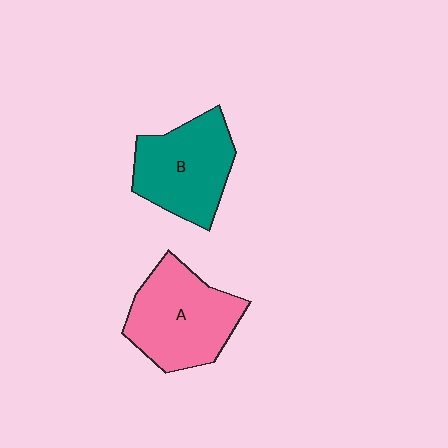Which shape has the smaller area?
Shape B (teal).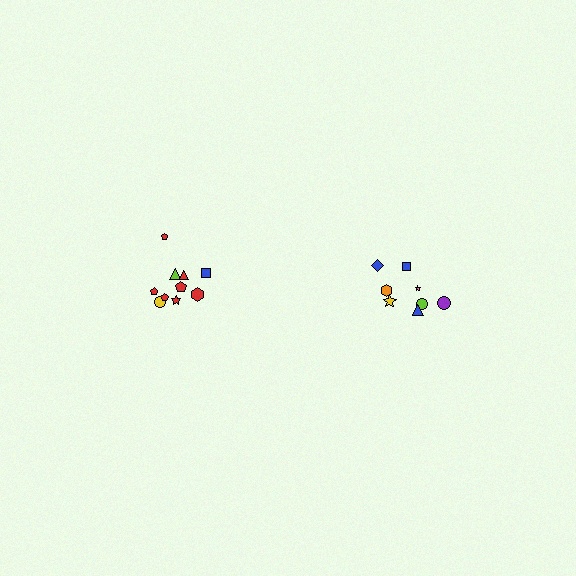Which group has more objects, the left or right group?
The left group.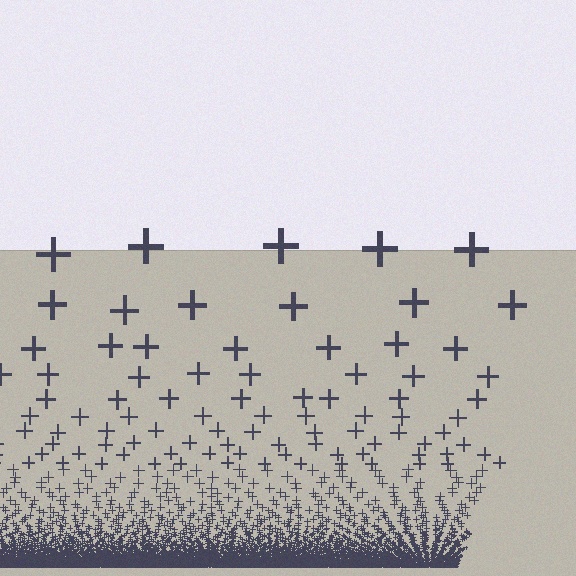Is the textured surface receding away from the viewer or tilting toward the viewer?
The surface appears to tilt toward the viewer. Texture elements get larger and sparser toward the top.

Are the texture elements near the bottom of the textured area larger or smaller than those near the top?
Smaller. The gradient is inverted — elements near the bottom are smaller and denser.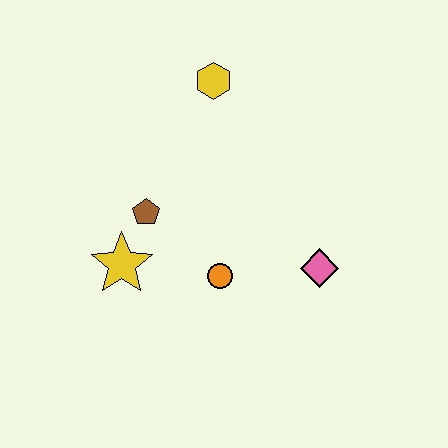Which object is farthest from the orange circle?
The yellow hexagon is farthest from the orange circle.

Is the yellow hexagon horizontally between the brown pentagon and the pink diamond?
Yes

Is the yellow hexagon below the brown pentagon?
No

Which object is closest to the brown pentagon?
The yellow star is closest to the brown pentagon.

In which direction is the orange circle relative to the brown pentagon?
The orange circle is to the right of the brown pentagon.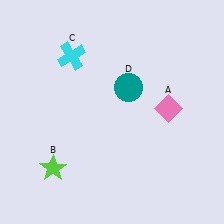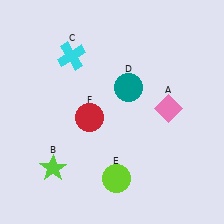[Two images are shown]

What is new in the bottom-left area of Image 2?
A red circle (F) was added in the bottom-left area of Image 2.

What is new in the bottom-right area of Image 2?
A lime circle (E) was added in the bottom-right area of Image 2.